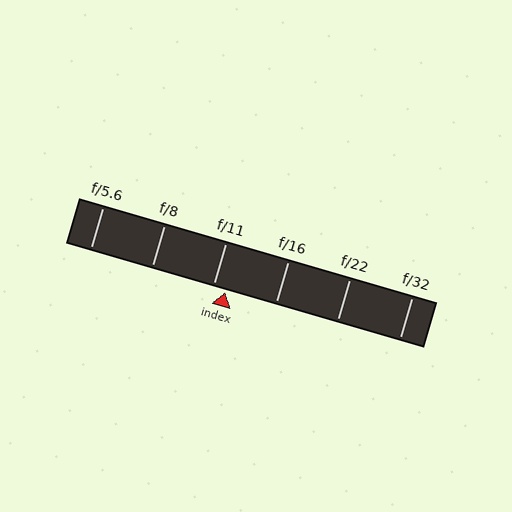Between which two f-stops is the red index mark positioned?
The index mark is between f/11 and f/16.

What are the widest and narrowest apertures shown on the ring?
The widest aperture shown is f/5.6 and the narrowest is f/32.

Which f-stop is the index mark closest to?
The index mark is closest to f/11.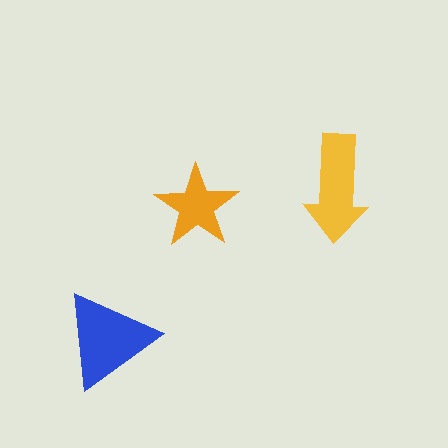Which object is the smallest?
The orange star.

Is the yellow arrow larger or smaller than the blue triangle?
Smaller.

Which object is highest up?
The yellow arrow is topmost.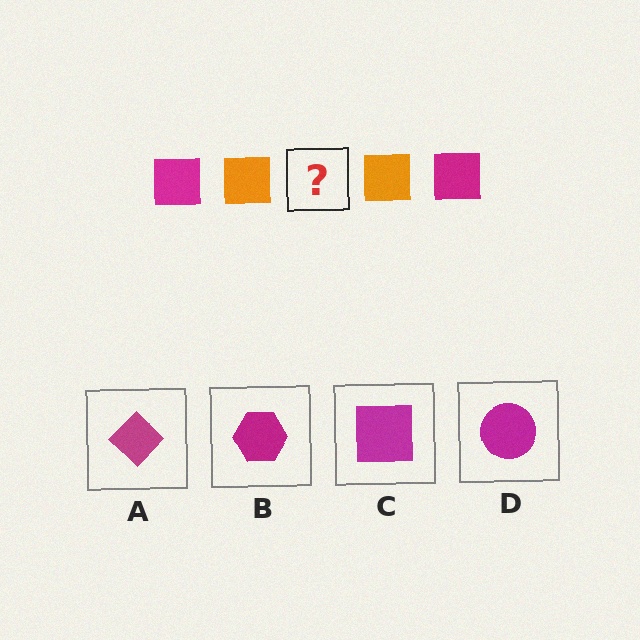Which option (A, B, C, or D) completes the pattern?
C.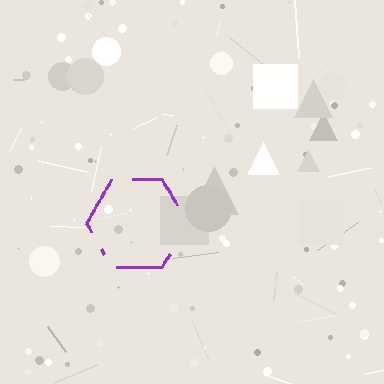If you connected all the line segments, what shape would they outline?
They would outline a hexagon.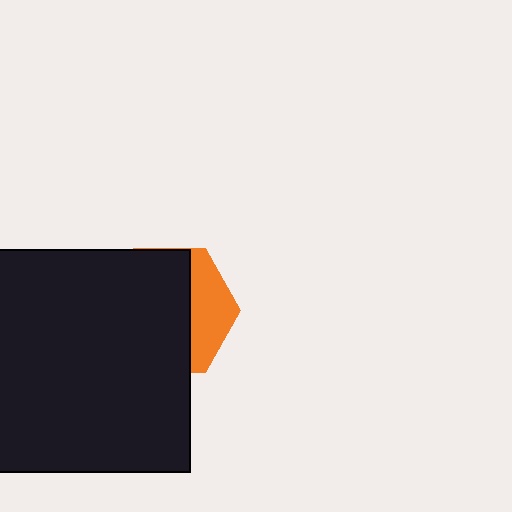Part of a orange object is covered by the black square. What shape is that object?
It is a hexagon.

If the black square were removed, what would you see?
You would see the complete orange hexagon.